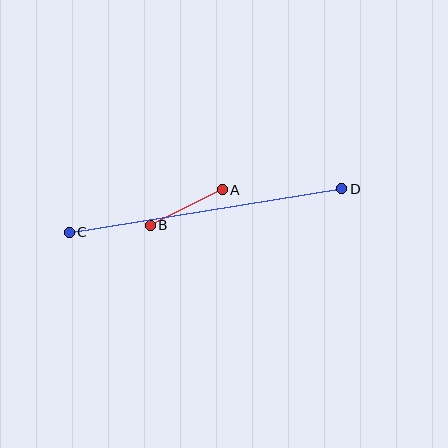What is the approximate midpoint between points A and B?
The midpoint is at approximately (186, 207) pixels.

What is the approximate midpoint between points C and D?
The midpoint is at approximately (206, 210) pixels.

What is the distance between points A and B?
The distance is approximately 81 pixels.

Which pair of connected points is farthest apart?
Points C and D are farthest apart.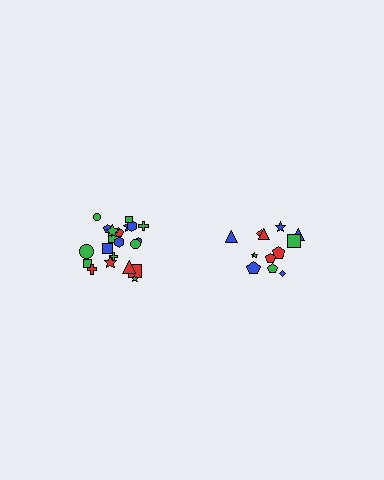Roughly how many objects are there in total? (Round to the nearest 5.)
Roughly 35 objects in total.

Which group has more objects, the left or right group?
The left group.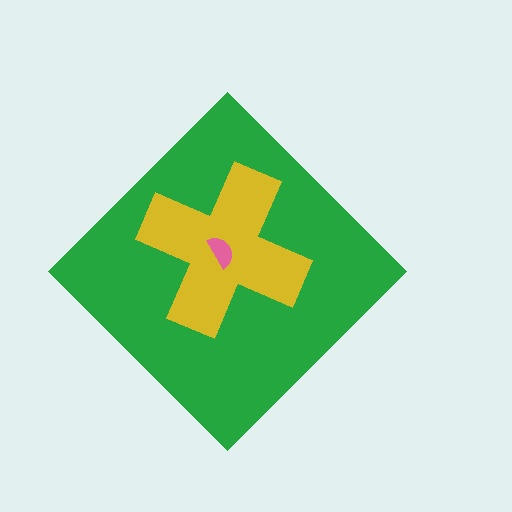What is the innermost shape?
The pink semicircle.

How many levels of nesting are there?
3.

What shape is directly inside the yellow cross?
The pink semicircle.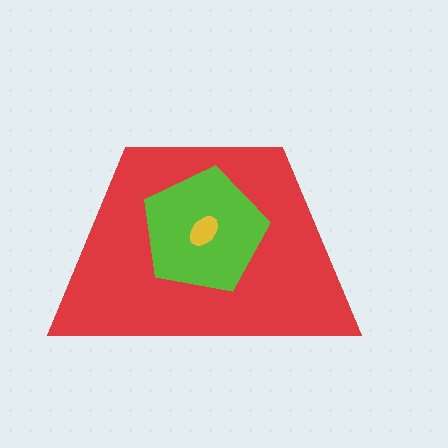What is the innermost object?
The yellow ellipse.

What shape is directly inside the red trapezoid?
The lime pentagon.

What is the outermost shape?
The red trapezoid.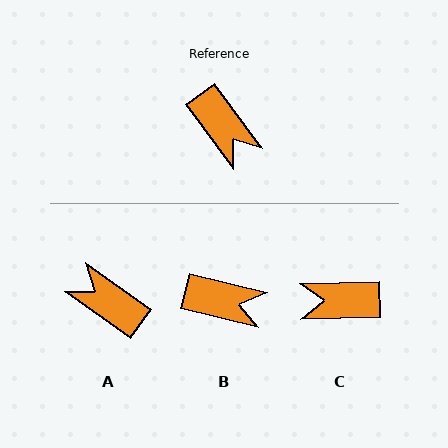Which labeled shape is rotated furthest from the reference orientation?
A, about 162 degrees away.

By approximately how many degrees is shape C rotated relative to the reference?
Approximately 125 degrees clockwise.